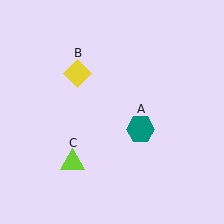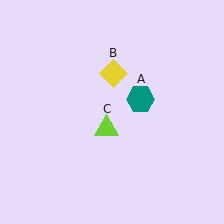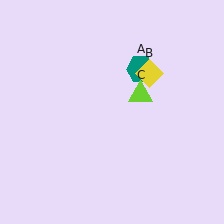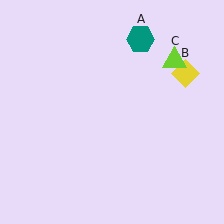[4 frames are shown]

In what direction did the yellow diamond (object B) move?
The yellow diamond (object B) moved right.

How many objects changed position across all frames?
3 objects changed position: teal hexagon (object A), yellow diamond (object B), lime triangle (object C).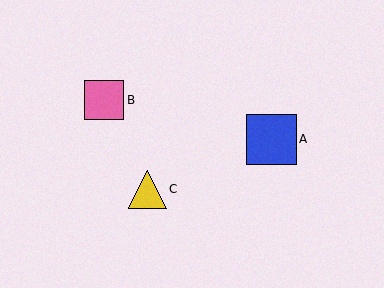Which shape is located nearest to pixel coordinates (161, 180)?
The yellow triangle (labeled C) at (148, 189) is nearest to that location.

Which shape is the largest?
The blue square (labeled A) is the largest.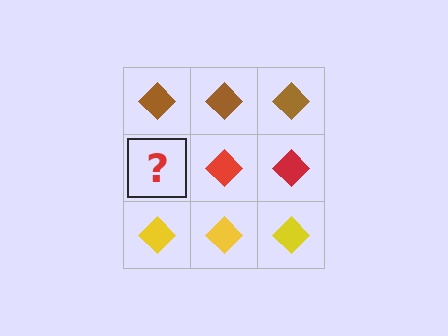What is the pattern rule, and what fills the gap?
The rule is that each row has a consistent color. The gap should be filled with a red diamond.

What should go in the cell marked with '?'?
The missing cell should contain a red diamond.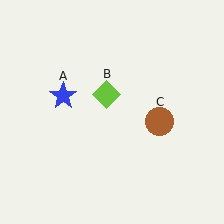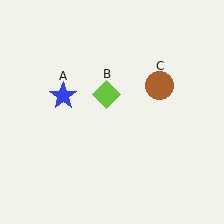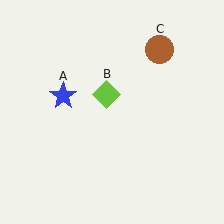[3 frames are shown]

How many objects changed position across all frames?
1 object changed position: brown circle (object C).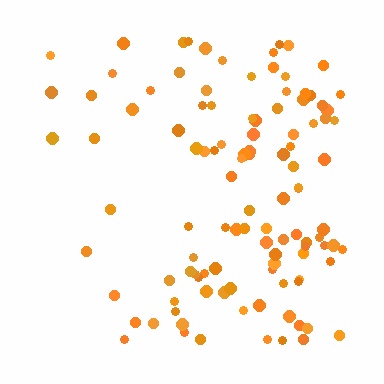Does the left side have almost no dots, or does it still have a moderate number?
Still a moderate number, just noticeably fewer than the right.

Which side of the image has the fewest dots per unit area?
The left.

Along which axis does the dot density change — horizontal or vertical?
Horizontal.